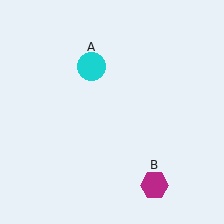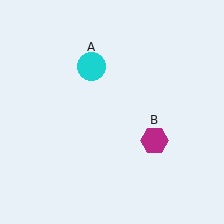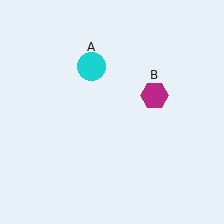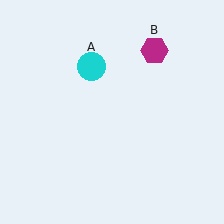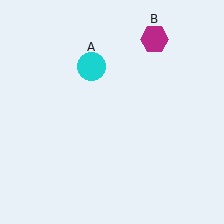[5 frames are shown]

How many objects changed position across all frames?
1 object changed position: magenta hexagon (object B).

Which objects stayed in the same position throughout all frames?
Cyan circle (object A) remained stationary.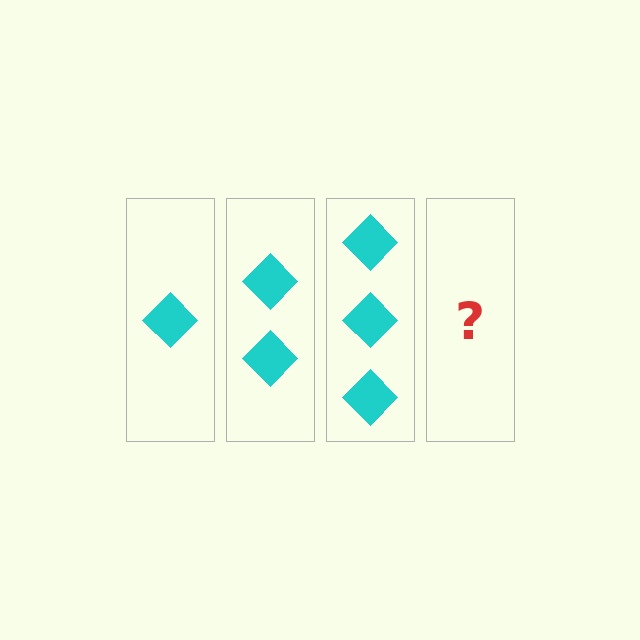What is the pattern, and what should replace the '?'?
The pattern is that each step adds one more diamond. The '?' should be 4 diamonds.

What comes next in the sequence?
The next element should be 4 diamonds.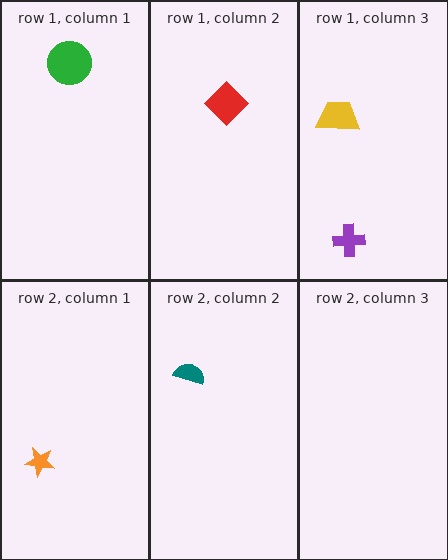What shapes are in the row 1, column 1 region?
The green circle.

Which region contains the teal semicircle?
The row 2, column 2 region.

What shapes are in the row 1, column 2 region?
The red diamond.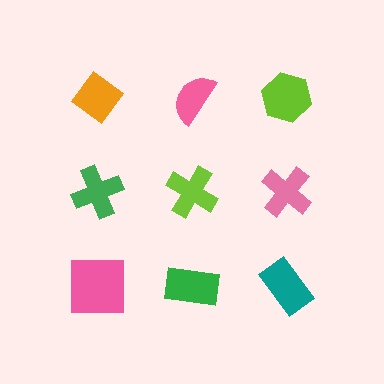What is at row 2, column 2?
A lime cross.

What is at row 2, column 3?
A pink cross.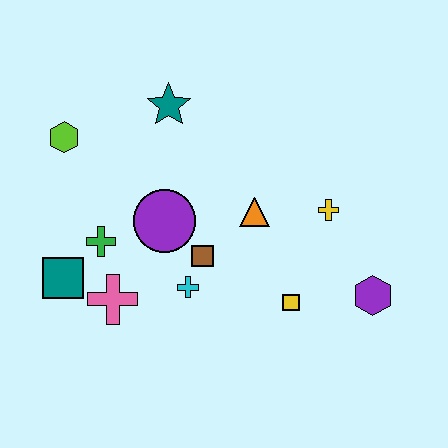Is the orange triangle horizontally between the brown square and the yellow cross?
Yes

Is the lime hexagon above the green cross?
Yes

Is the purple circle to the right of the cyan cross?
No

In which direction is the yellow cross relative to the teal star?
The yellow cross is to the right of the teal star.